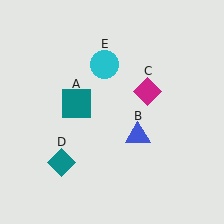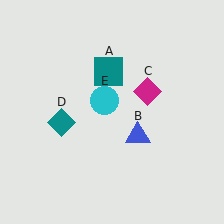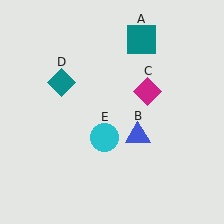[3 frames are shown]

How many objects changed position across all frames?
3 objects changed position: teal square (object A), teal diamond (object D), cyan circle (object E).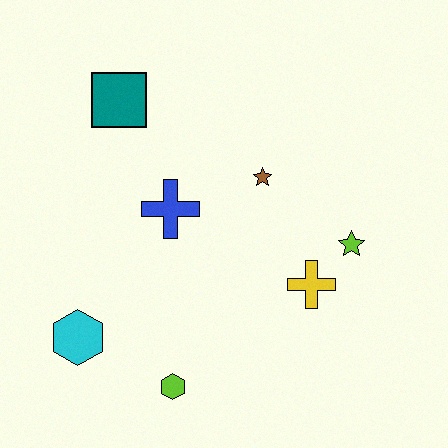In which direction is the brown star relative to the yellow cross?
The brown star is above the yellow cross.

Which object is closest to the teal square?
The blue cross is closest to the teal square.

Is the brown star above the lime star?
Yes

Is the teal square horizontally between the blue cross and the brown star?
No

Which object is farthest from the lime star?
The cyan hexagon is farthest from the lime star.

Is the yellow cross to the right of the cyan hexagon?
Yes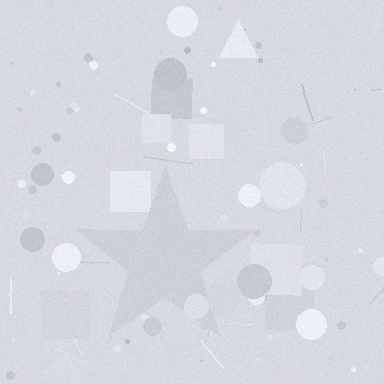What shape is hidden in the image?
A star is hidden in the image.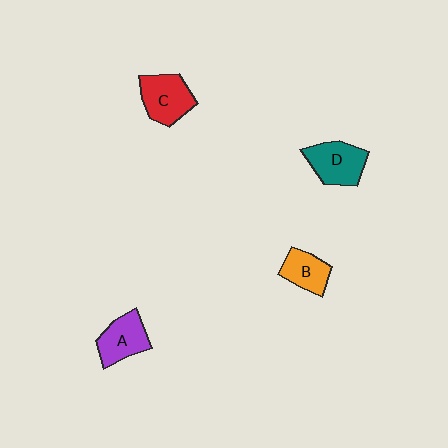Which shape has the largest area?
Shape C (red).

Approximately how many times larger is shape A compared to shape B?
Approximately 1.2 times.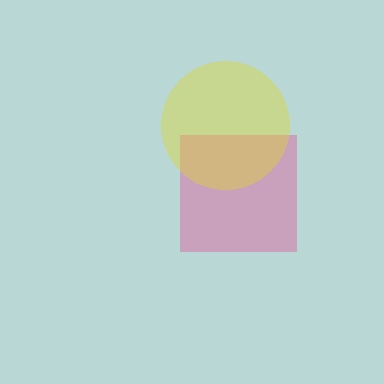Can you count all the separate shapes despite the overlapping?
Yes, there are 2 separate shapes.